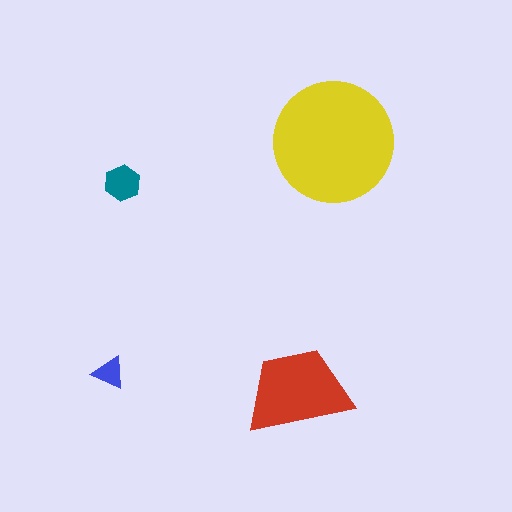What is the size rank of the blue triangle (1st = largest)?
4th.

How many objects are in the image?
There are 4 objects in the image.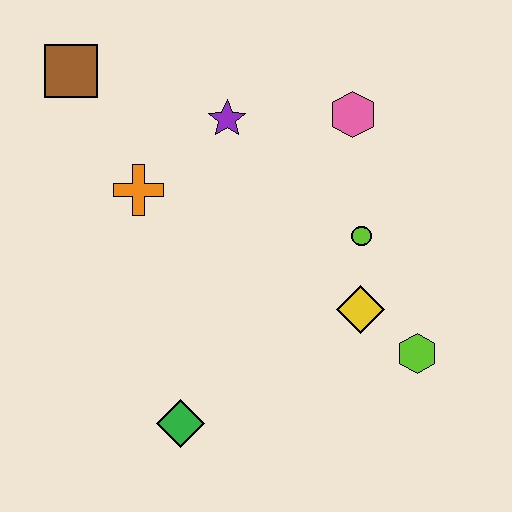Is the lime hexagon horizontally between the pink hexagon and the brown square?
No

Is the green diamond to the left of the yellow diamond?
Yes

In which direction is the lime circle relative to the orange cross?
The lime circle is to the right of the orange cross.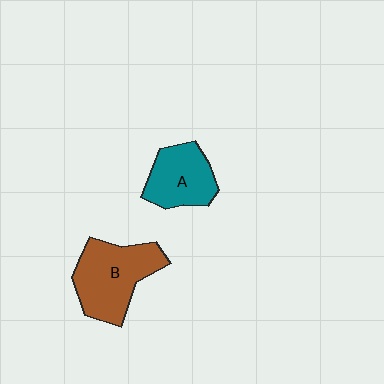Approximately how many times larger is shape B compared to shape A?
Approximately 1.4 times.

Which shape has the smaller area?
Shape A (teal).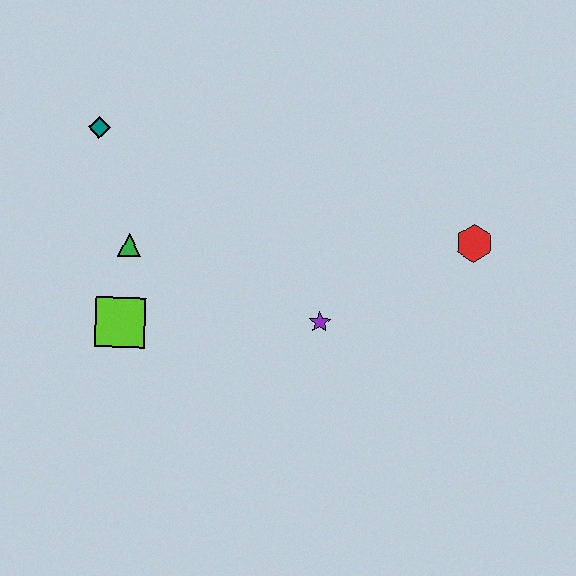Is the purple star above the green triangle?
No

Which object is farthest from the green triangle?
The red hexagon is farthest from the green triangle.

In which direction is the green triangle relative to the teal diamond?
The green triangle is below the teal diamond.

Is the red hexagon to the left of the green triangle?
No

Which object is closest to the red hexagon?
The purple star is closest to the red hexagon.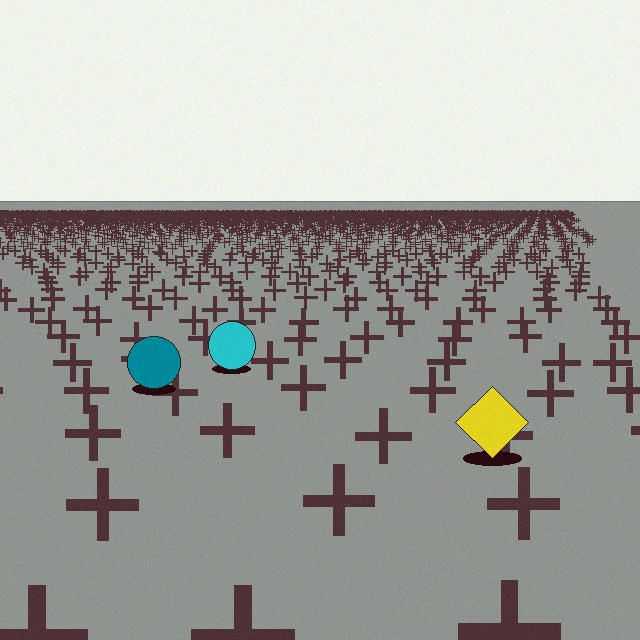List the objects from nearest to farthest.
From nearest to farthest: the yellow diamond, the teal circle, the cyan circle.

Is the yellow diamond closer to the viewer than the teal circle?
Yes. The yellow diamond is closer — you can tell from the texture gradient: the ground texture is coarser near it.